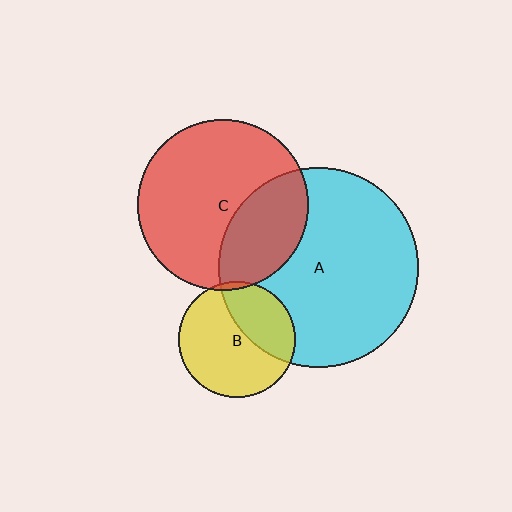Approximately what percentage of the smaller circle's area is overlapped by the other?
Approximately 30%.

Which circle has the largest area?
Circle A (cyan).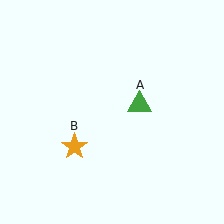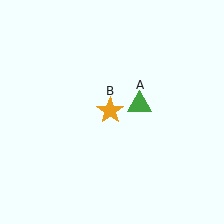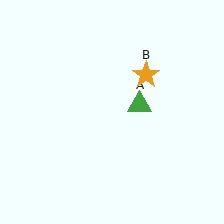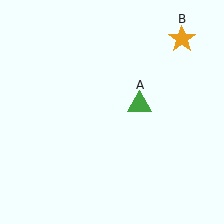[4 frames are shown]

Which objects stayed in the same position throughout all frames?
Green triangle (object A) remained stationary.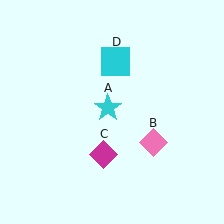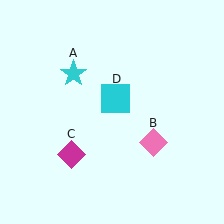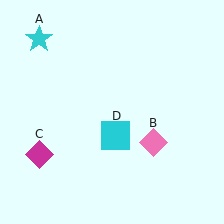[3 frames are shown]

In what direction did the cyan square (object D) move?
The cyan square (object D) moved down.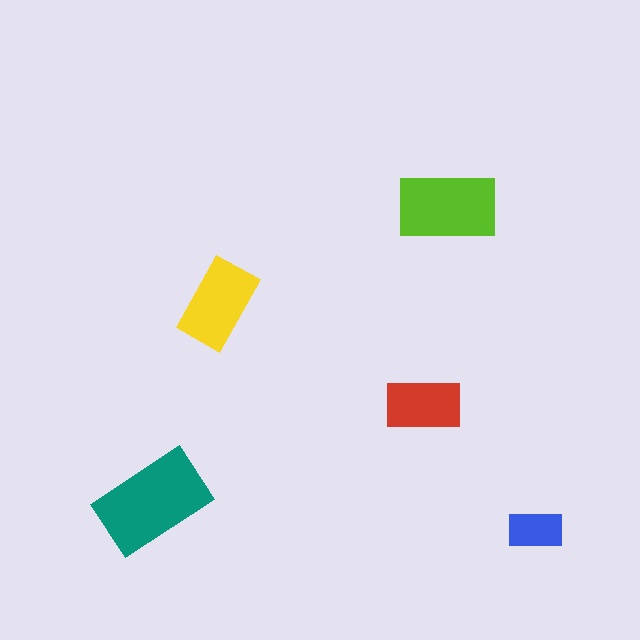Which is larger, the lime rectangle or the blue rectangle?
The lime one.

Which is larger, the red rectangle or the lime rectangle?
The lime one.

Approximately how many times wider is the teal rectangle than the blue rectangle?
About 2 times wider.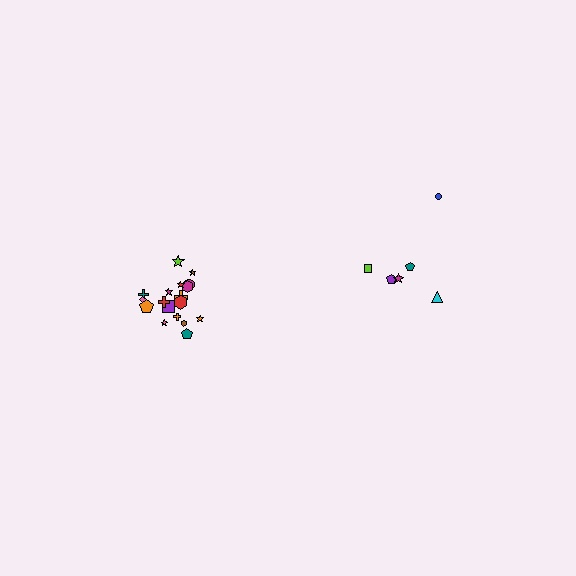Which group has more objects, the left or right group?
The left group.